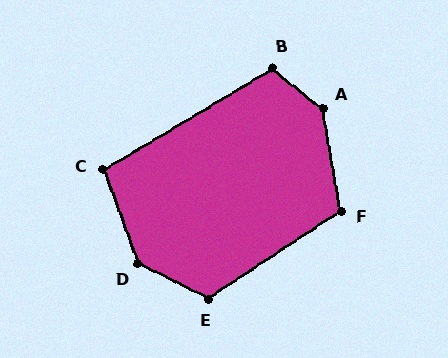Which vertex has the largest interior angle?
A, at approximately 139 degrees.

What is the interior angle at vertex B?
Approximately 110 degrees (obtuse).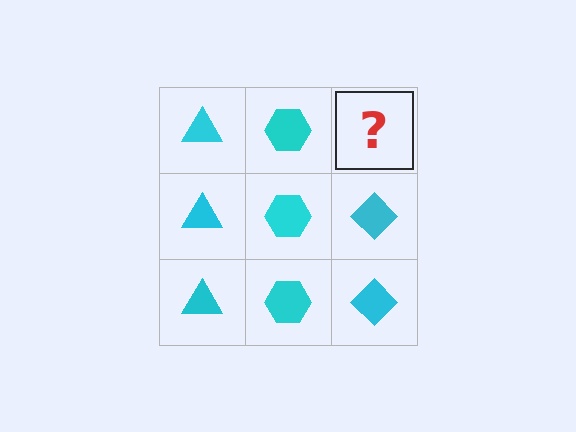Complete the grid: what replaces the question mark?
The question mark should be replaced with a cyan diamond.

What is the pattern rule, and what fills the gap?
The rule is that each column has a consistent shape. The gap should be filled with a cyan diamond.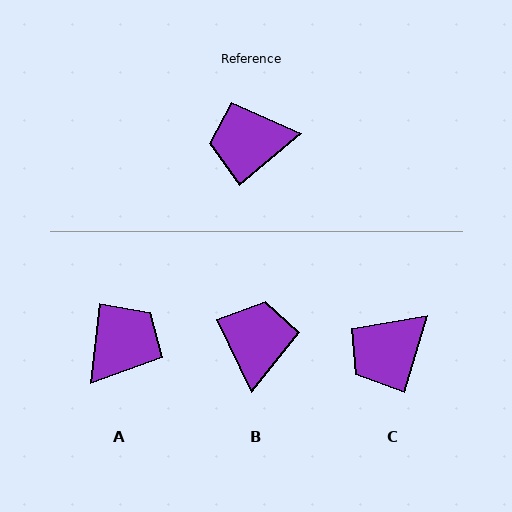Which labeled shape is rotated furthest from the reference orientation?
A, about 136 degrees away.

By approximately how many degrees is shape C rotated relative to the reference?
Approximately 33 degrees counter-clockwise.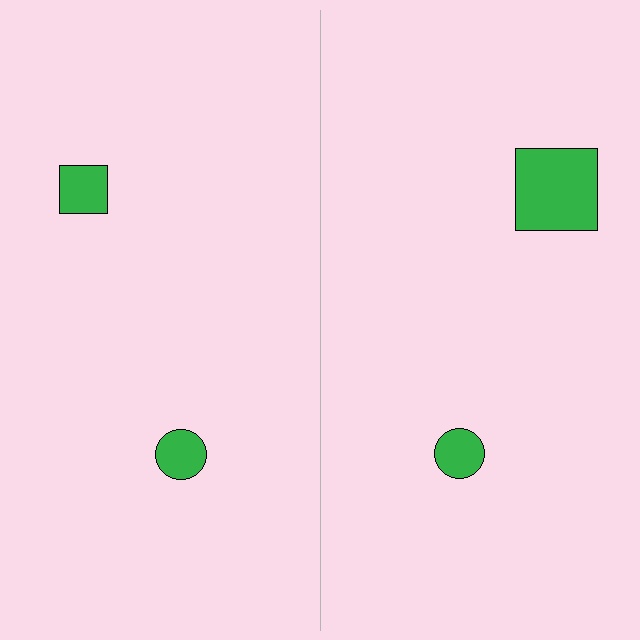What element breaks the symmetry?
The green square on the right side has a different size than its mirror counterpart.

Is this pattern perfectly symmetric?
No, the pattern is not perfectly symmetric. The green square on the right side has a different size than its mirror counterpart.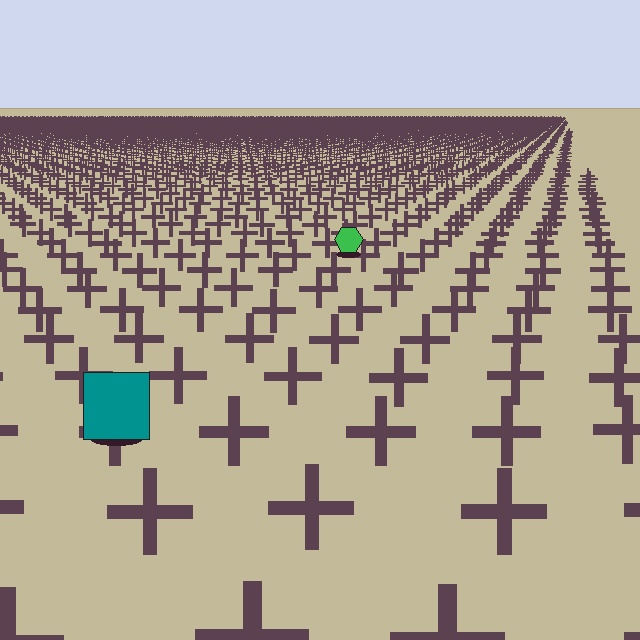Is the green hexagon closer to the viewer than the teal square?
No. The teal square is closer — you can tell from the texture gradient: the ground texture is coarser near it.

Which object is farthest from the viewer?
The green hexagon is farthest from the viewer. It appears smaller and the ground texture around it is denser.